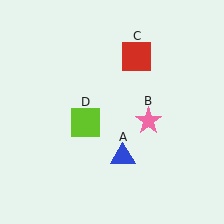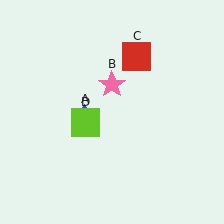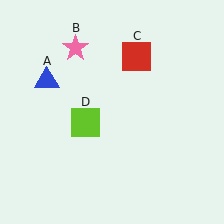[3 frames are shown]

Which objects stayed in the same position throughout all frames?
Red square (object C) and lime square (object D) remained stationary.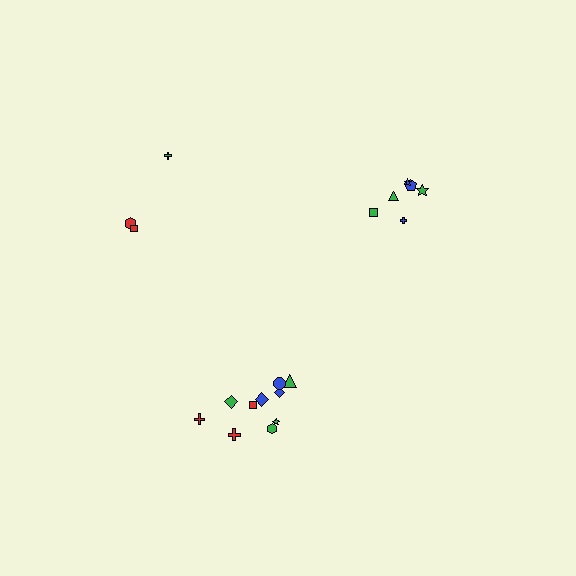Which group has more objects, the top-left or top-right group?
The top-right group.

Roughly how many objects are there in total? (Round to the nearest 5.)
Roughly 20 objects in total.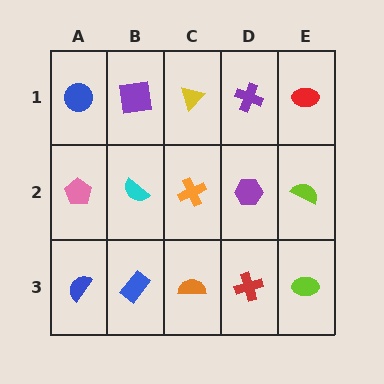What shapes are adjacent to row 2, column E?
A red ellipse (row 1, column E), a lime ellipse (row 3, column E), a purple hexagon (row 2, column D).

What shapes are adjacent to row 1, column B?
A cyan semicircle (row 2, column B), a blue circle (row 1, column A), a yellow triangle (row 1, column C).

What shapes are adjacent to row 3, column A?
A pink pentagon (row 2, column A), a blue rectangle (row 3, column B).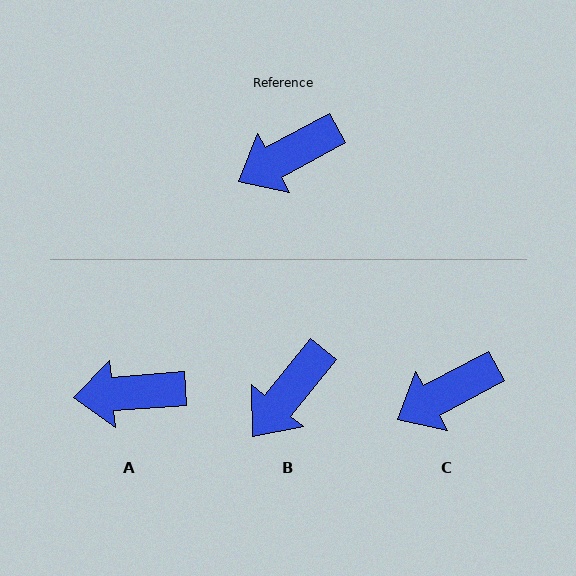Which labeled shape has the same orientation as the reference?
C.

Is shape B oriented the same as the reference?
No, it is off by about 23 degrees.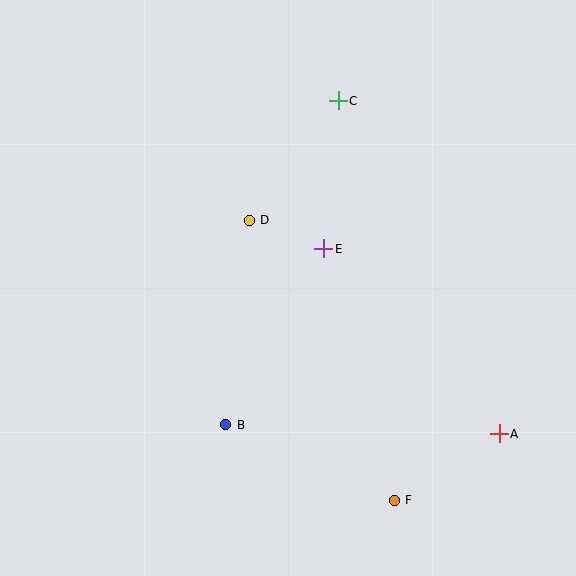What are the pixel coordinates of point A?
Point A is at (499, 434).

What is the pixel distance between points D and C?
The distance between D and C is 149 pixels.